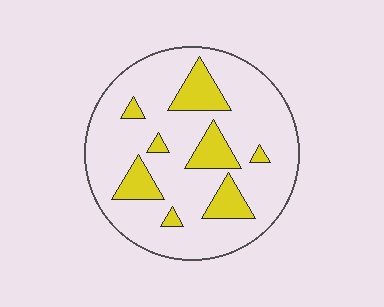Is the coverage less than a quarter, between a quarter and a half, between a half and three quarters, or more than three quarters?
Less than a quarter.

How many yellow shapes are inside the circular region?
8.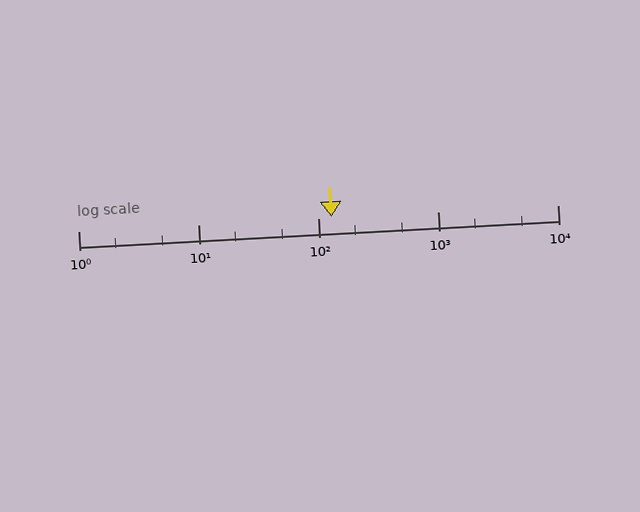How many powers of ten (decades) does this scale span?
The scale spans 4 decades, from 1 to 10000.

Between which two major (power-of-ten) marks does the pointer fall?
The pointer is between 100 and 1000.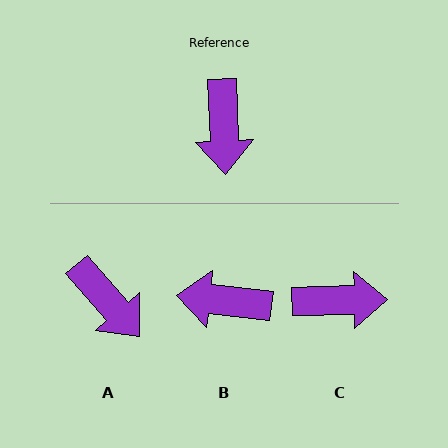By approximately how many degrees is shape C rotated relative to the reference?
Approximately 89 degrees counter-clockwise.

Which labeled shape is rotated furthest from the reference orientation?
B, about 99 degrees away.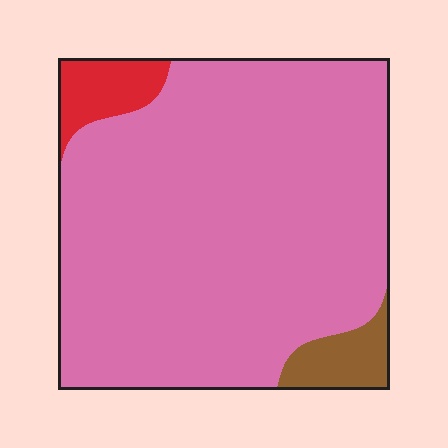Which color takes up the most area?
Pink, at roughly 90%.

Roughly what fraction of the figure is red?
Red covers roughly 5% of the figure.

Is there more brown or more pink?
Pink.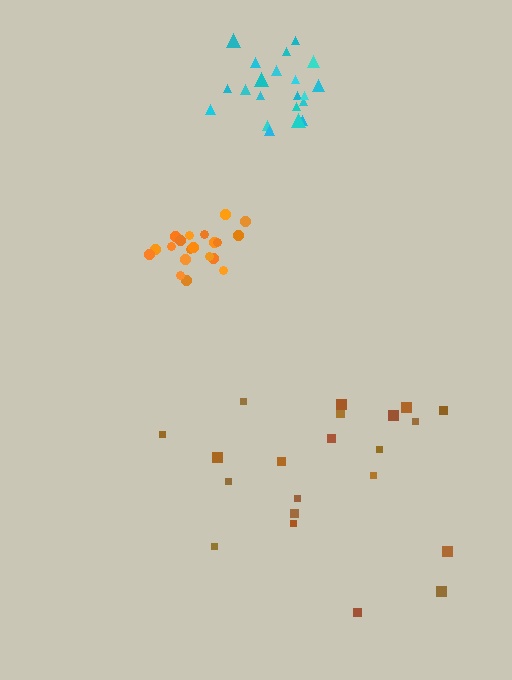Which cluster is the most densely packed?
Orange.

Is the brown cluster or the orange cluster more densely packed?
Orange.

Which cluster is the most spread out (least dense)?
Brown.